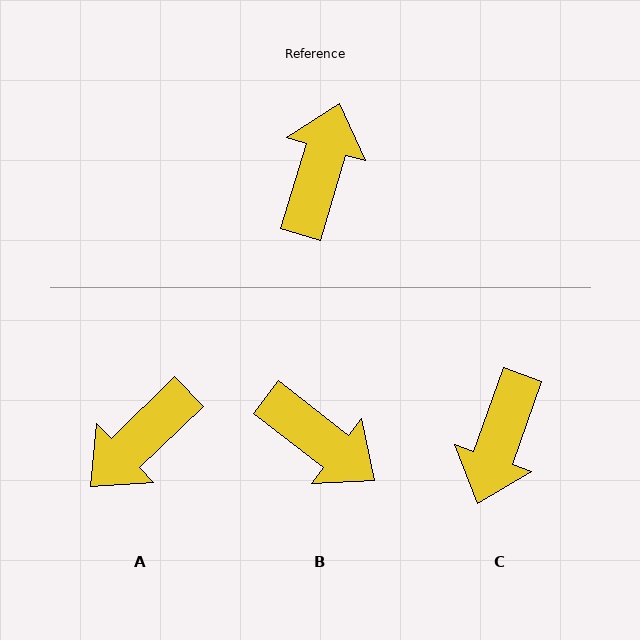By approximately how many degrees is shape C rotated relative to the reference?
Approximately 177 degrees counter-clockwise.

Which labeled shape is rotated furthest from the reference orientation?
C, about 177 degrees away.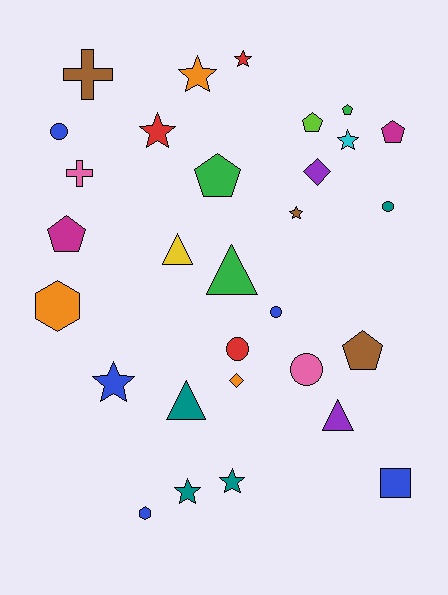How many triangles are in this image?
There are 4 triangles.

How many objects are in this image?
There are 30 objects.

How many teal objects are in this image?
There are 4 teal objects.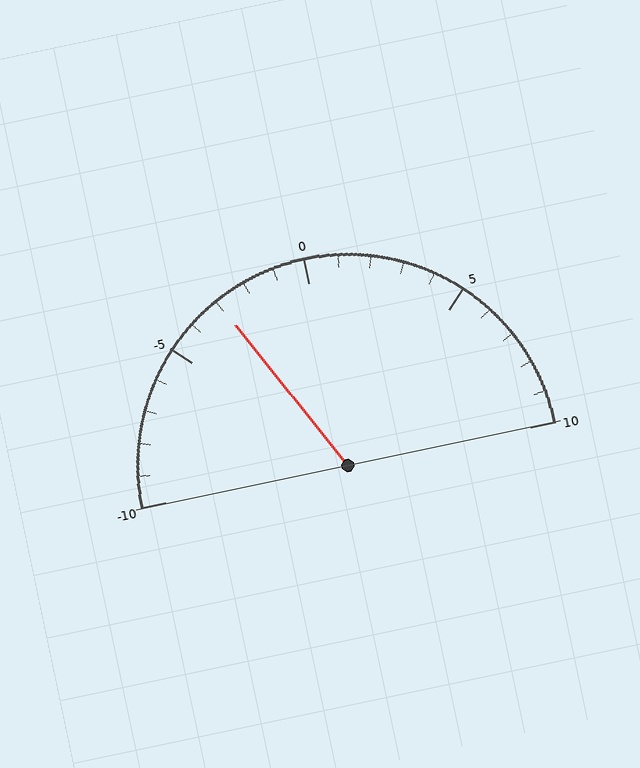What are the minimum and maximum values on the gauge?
The gauge ranges from -10 to 10.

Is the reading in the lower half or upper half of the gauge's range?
The reading is in the lower half of the range (-10 to 10).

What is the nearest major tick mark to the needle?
The nearest major tick mark is -5.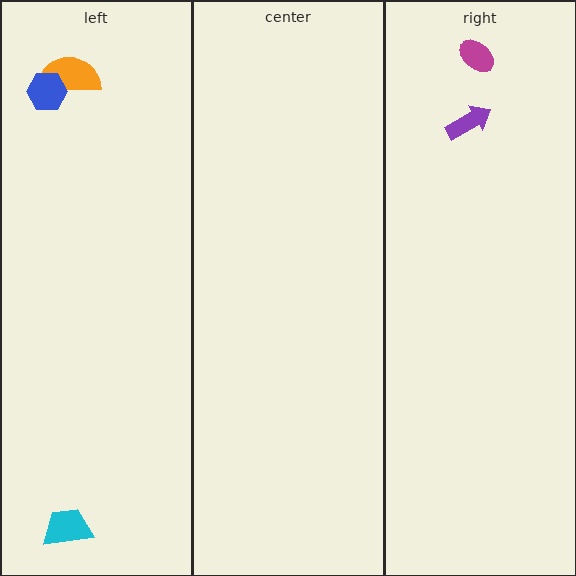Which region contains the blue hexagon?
The left region.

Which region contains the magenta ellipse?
The right region.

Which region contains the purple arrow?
The right region.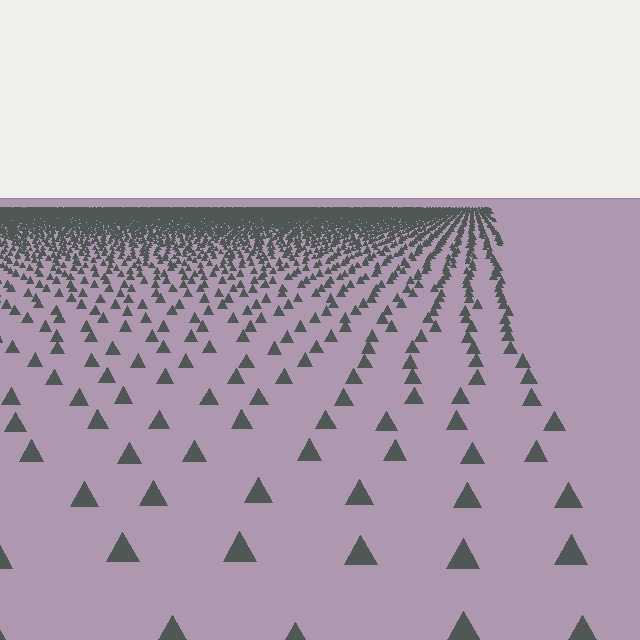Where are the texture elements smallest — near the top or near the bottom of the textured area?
Near the top.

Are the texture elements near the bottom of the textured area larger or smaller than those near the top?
Larger. Near the bottom, elements are closer to the viewer and appear at a bigger on-screen size.